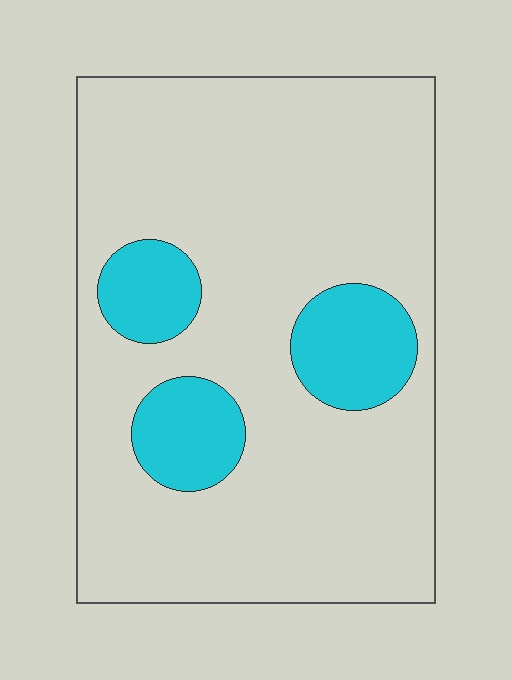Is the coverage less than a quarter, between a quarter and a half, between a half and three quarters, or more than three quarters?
Less than a quarter.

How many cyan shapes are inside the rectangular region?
3.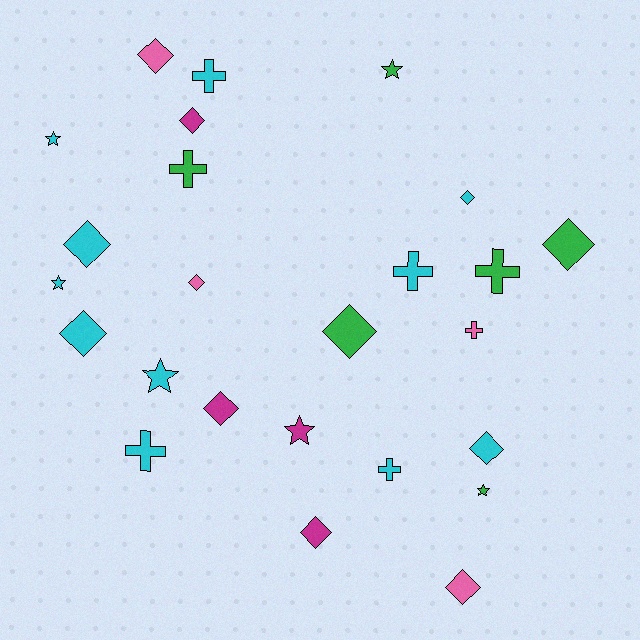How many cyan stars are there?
There are 3 cyan stars.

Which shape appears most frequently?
Diamond, with 12 objects.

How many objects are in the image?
There are 25 objects.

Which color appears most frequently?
Cyan, with 11 objects.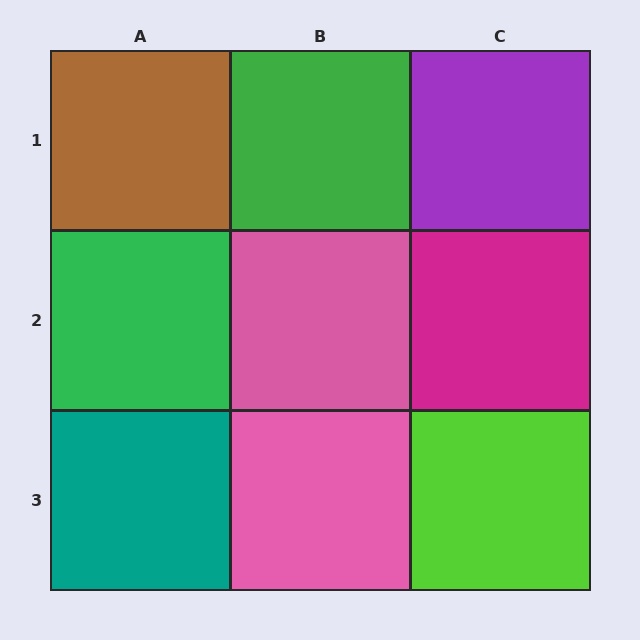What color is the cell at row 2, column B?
Pink.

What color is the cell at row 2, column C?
Magenta.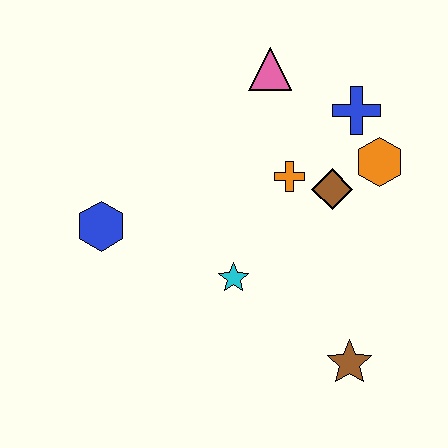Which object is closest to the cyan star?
The orange cross is closest to the cyan star.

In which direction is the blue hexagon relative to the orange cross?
The blue hexagon is to the left of the orange cross.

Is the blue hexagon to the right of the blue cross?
No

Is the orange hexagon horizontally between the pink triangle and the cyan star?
No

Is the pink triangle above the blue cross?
Yes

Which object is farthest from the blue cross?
The blue hexagon is farthest from the blue cross.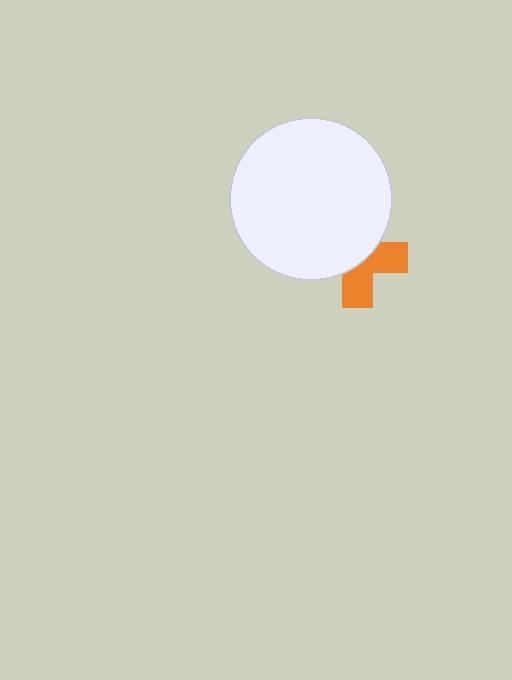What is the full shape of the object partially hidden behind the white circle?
The partially hidden object is an orange cross.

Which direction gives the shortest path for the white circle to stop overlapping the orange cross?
Moving toward the upper-left gives the shortest separation.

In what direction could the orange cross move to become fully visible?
The orange cross could move toward the lower-right. That would shift it out from behind the white circle entirely.